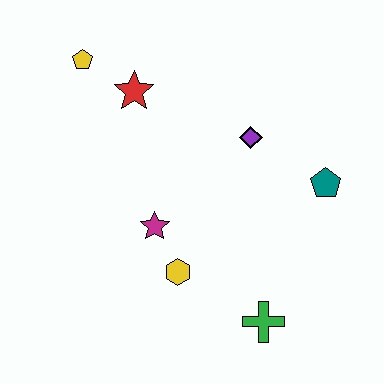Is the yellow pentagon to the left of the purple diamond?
Yes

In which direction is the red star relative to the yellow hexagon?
The red star is above the yellow hexagon.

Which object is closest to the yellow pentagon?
The red star is closest to the yellow pentagon.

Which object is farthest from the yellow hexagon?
The yellow pentagon is farthest from the yellow hexagon.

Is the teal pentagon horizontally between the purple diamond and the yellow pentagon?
No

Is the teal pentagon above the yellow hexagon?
Yes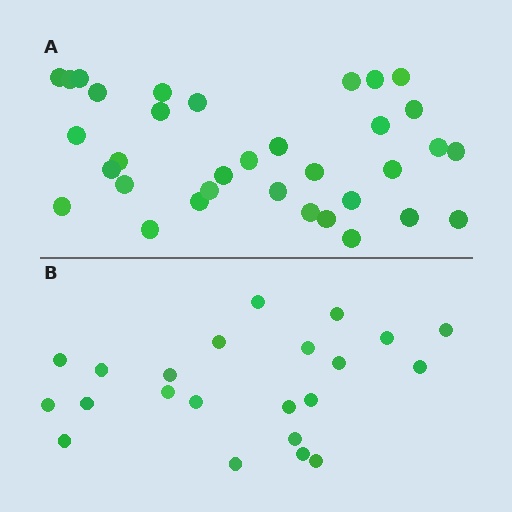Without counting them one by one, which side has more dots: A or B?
Region A (the top region) has more dots.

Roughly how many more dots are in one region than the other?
Region A has roughly 12 or so more dots than region B.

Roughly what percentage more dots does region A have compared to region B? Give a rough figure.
About 55% more.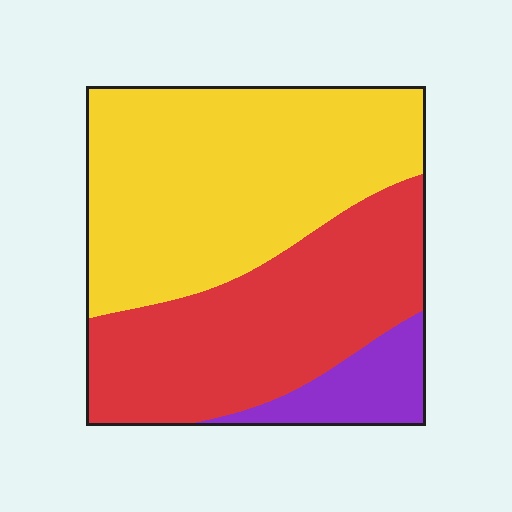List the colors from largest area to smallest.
From largest to smallest: yellow, red, purple.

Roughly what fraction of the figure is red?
Red covers roughly 40% of the figure.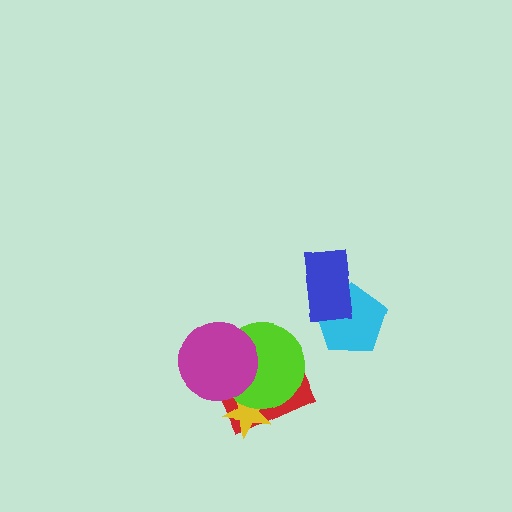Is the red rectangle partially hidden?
Yes, it is partially covered by another shape.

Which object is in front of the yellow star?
The lime circle is in front of the yellow star.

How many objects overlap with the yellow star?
2 objects overlap with the yellow star.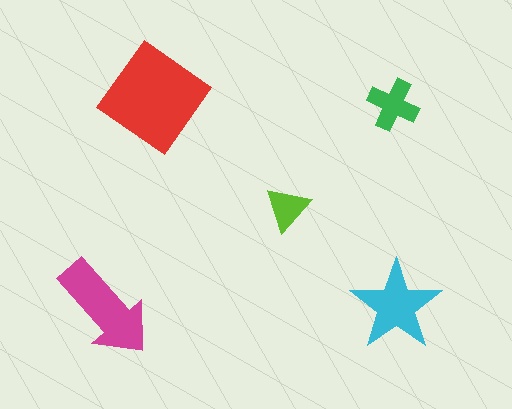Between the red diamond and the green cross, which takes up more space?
The red diamond.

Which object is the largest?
The red diamond.